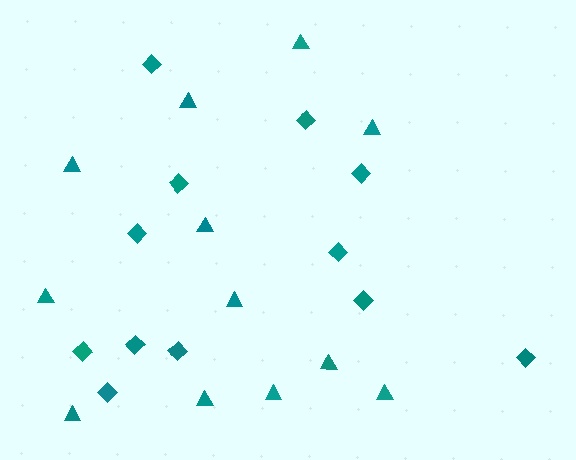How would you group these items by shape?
There are 2 groups: one group of triangles (12) and one group of diamonds (12).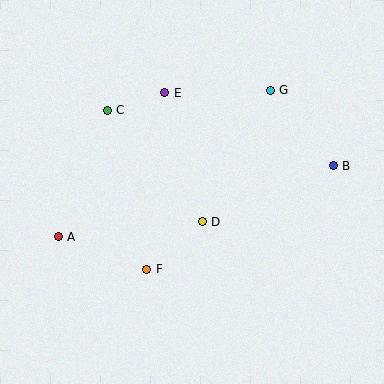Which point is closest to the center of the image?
Point D at (202, 222) is closest to the center.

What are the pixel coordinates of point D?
Point D is at (202, 222).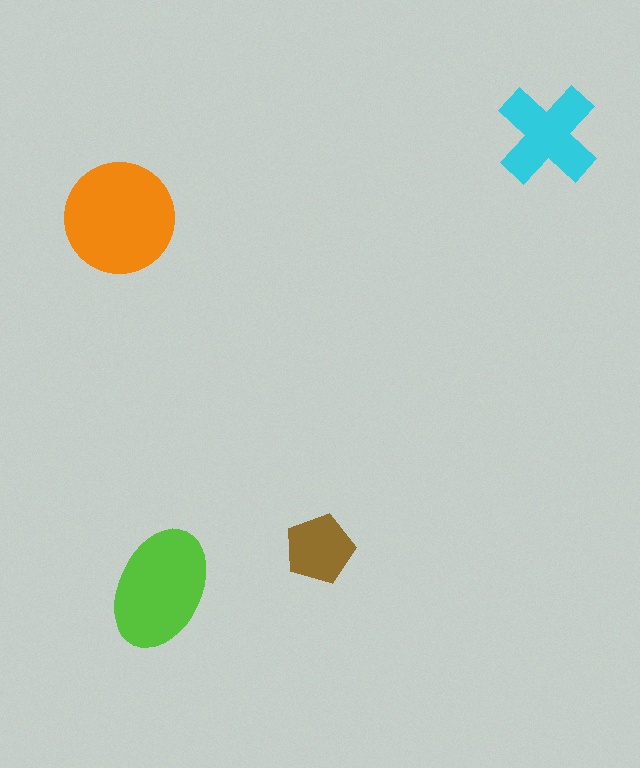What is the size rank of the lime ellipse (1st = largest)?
2nd.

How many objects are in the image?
There are 4 objects in the image.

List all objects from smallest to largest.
The brown pentagon, the cyan cross, the lime ellipse, the orange circle.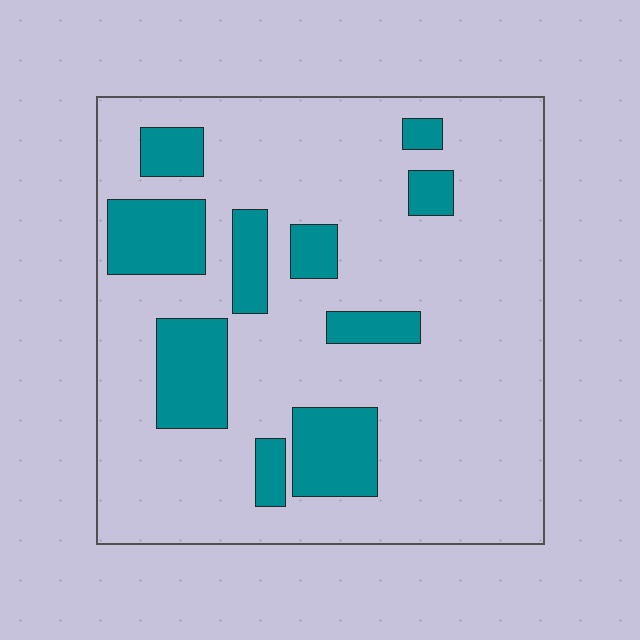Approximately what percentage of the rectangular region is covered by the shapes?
Approximately 20%.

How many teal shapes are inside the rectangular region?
10.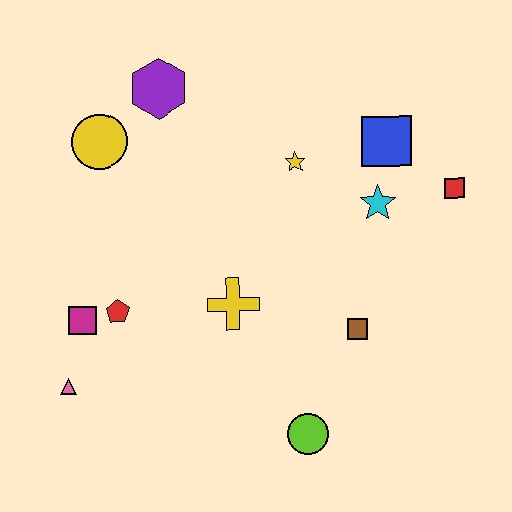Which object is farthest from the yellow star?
The pink triangle is farthest from the yellow star.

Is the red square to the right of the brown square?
Yes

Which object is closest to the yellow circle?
The purple hexagon is closest to the yellow circle.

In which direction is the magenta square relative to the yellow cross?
The magenta square is to the left of the yellow cross.